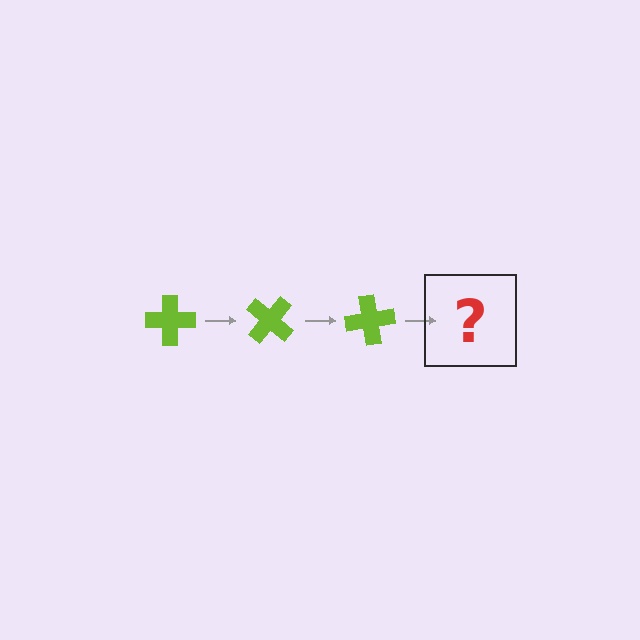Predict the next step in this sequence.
The next step is a lime cross rotated 120 degrees.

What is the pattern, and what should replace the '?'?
The pattern is that the cross rotates 40 degrees each step. The '?' should be a lime cross rotated 120 degrees.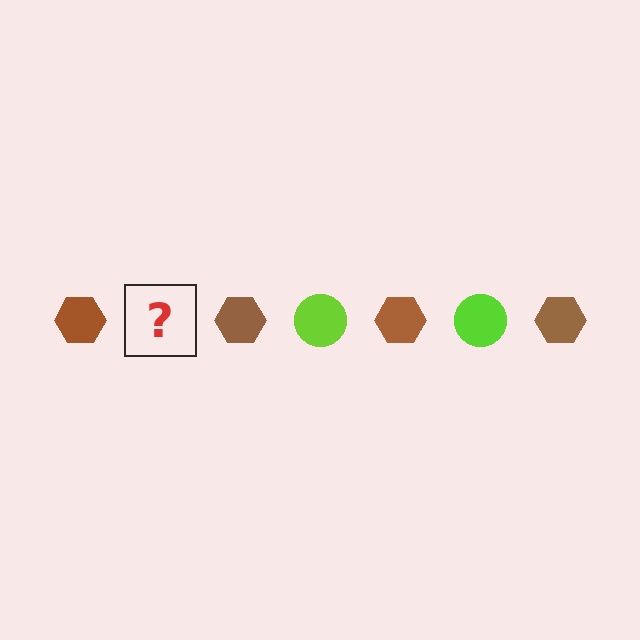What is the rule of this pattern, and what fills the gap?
The rule is that the pattern alternates between brown hexagon and lime circle. The gap should be filled with a lime circle.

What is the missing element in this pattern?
The missing element is a lime circle.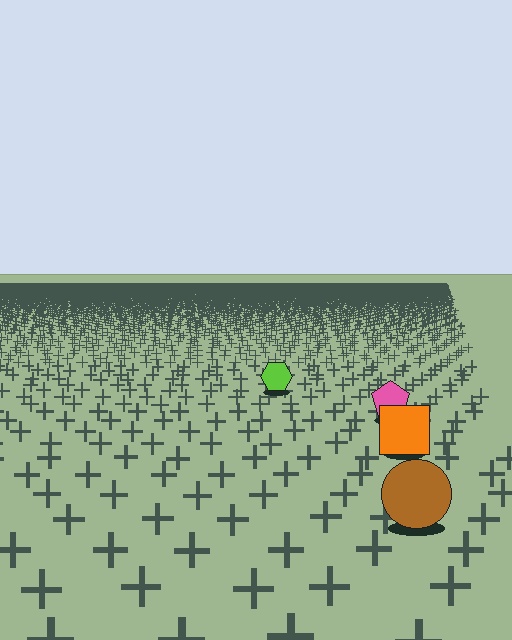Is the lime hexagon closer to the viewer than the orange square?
No. The orange square is closer — you can tell from the texture gradient: the ground texture is coarser near it.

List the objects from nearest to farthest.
From nearest to farthest: the brown circle, the orange square, the pink pentagon, the lime hexagon.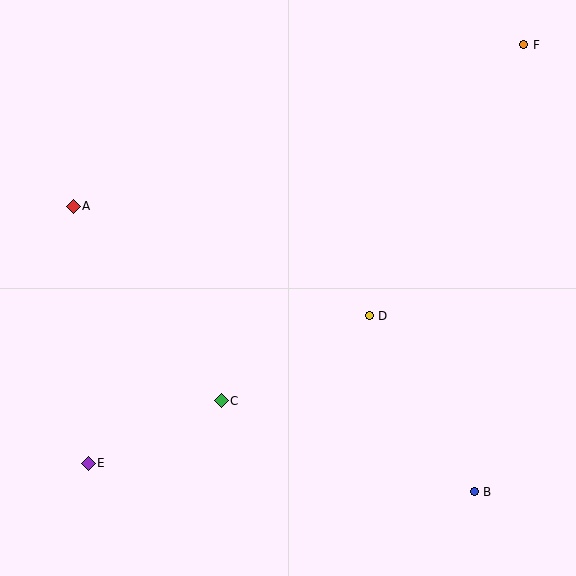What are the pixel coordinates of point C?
Point C is at (221, 401).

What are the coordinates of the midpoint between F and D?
The midpoint between F and D is at (446, 180).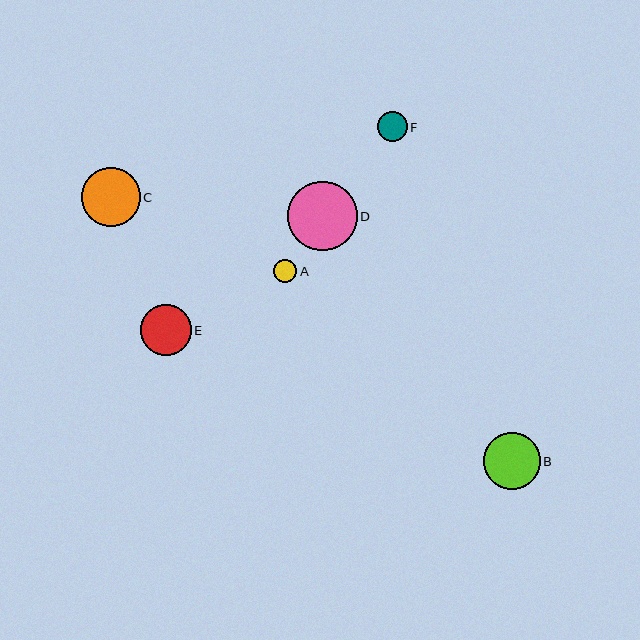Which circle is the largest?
Circle D is the largest with a size of approximately 69 pixels.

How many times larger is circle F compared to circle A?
Circle F is approximately 1.3 times the size of circle A.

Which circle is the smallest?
Circle A is the smallest with a size of approximately 23 pixels.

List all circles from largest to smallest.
From largest to smallest: D, C, B, E, F, A.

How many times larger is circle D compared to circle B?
Circle D is approximately 1.2 times the size of circle B.